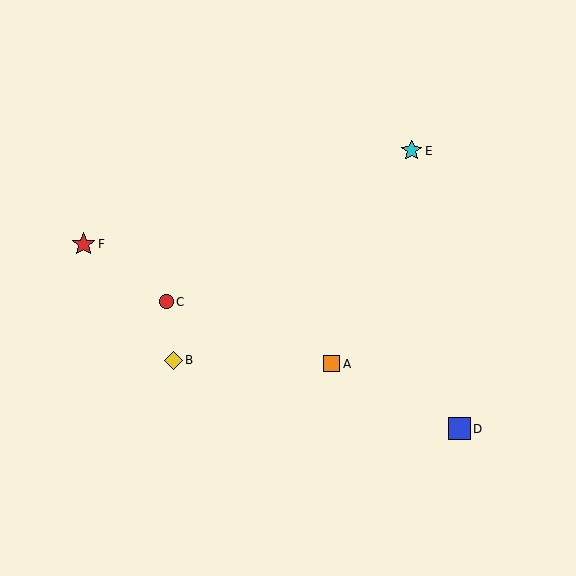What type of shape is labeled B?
Shape B is a yellow diamond.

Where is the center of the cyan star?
The center of the cyan star is at (412, 151).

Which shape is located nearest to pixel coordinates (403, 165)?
The cyan star (labeled E) at (412, 151) is nearest to that location.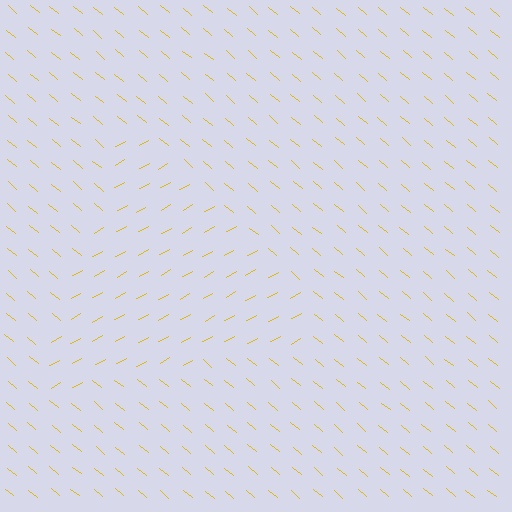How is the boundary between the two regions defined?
The boundary is defined purely by a change in line orientation (approximately 69 degrees difference). All lines are the same color and thickness.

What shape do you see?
I see a triangle.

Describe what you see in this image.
The image is filled with small yellow line segments. A triangle region in the image has lines oriented differently from the surrounding lines, creating a visible texture boundary.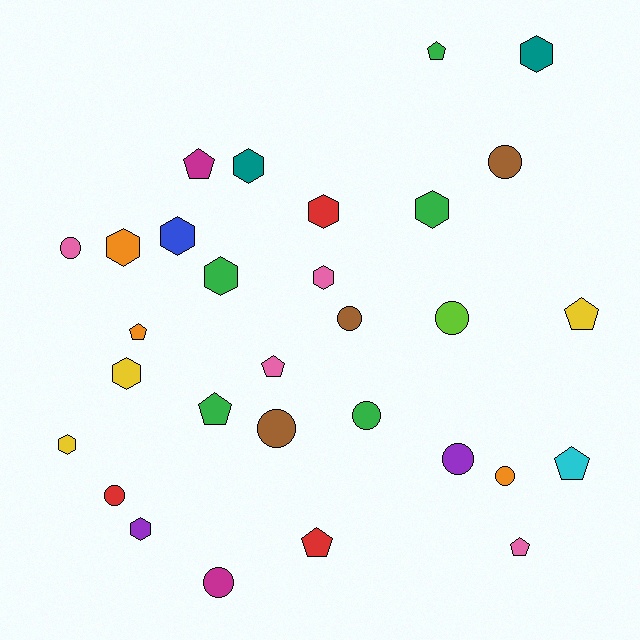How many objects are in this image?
There are 30 objects.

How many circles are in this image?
There are 10 circles.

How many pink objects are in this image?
There are 4 pink objects.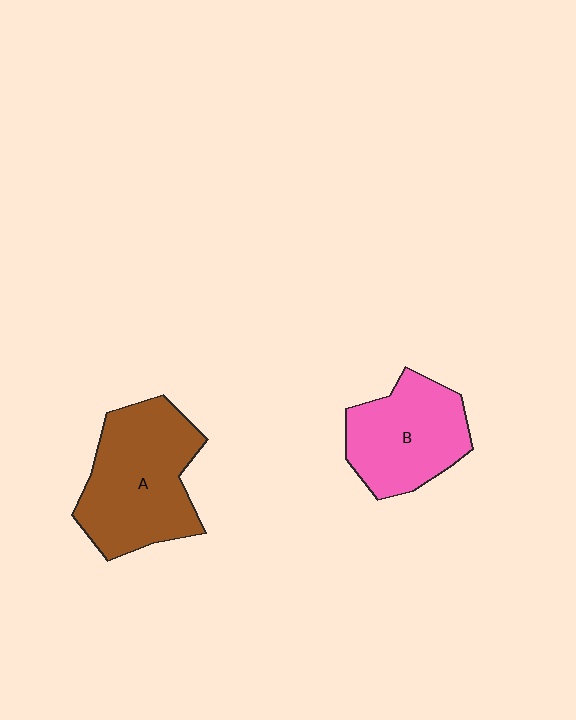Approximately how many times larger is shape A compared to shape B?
Approximately 1.3 times.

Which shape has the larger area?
Shape A (brown).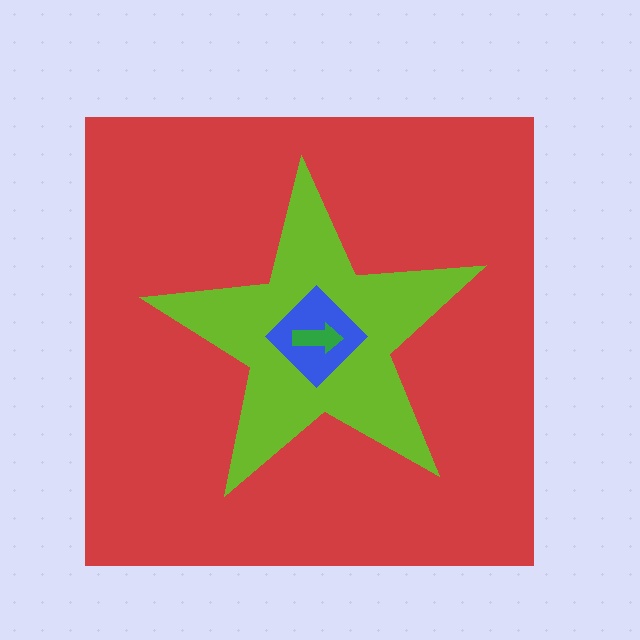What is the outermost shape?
The red square.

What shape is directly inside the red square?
The lime star.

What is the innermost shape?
The green arrow.